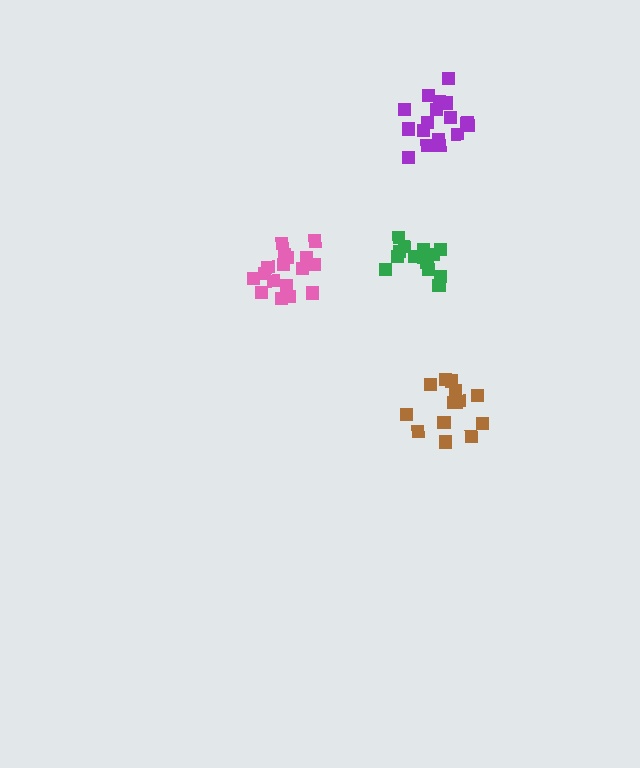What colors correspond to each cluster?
The clusters are colored: purple, pink, green, brown.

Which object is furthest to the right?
The brown cluster is rightmost.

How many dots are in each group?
Group 1: 17 dots, Group 2: 17 dots, Group 3: 14 dots, Group 4: 14 dots (62 total).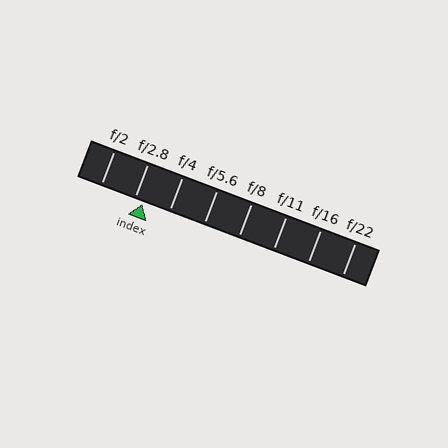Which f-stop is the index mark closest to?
The index mark is closest to f/2.8.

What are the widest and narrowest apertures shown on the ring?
The widest aperture shown is f/2 and the narrowest is f/22.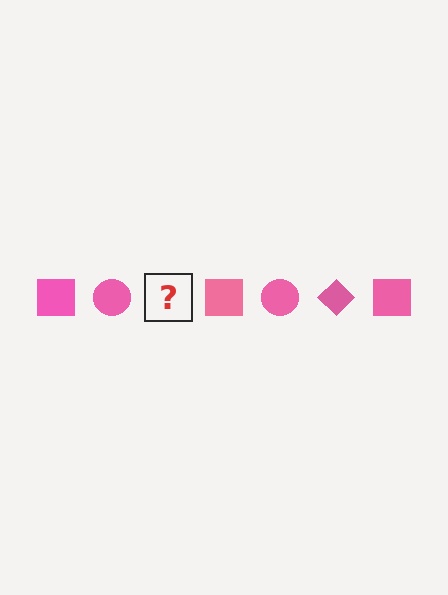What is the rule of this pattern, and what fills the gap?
The rule is that the pattern cycles through square, circle, diamond shapes in pink. The gap should be filled with a pink diamond.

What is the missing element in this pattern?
The missing element is a pink diamond.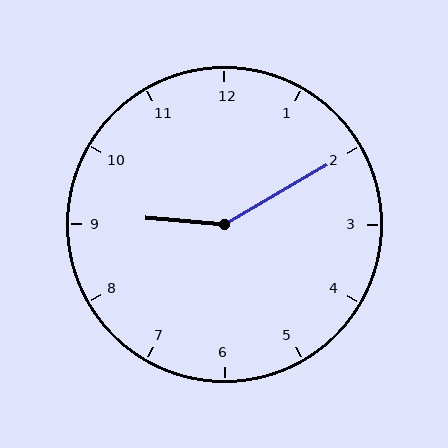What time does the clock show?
9:10.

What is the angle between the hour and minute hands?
Approximately 145 degrees.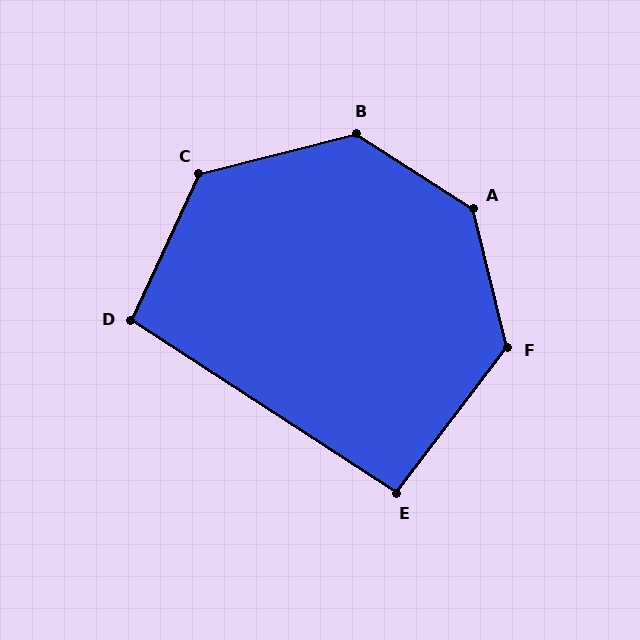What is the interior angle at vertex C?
Approximately 129 degrees (obtuse).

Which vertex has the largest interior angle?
A, at approximately 136 degrees.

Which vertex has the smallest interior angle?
E, at approximately 94 degrees.